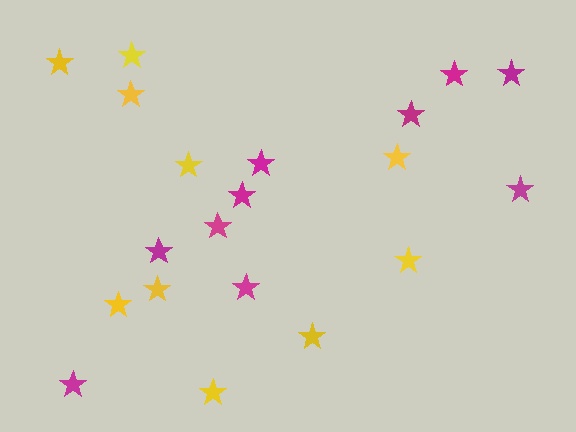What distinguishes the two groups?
There are 2 groups: one group of magenta stars (10) and one group of yellow stars (10).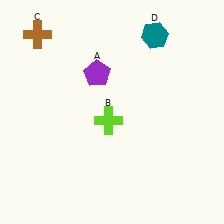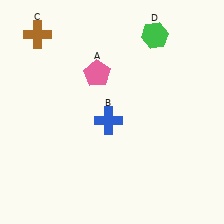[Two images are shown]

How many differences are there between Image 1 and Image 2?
There are 3 differences between the two images.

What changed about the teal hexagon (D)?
In Image 1, D is teal. In Image 2, it changed to green.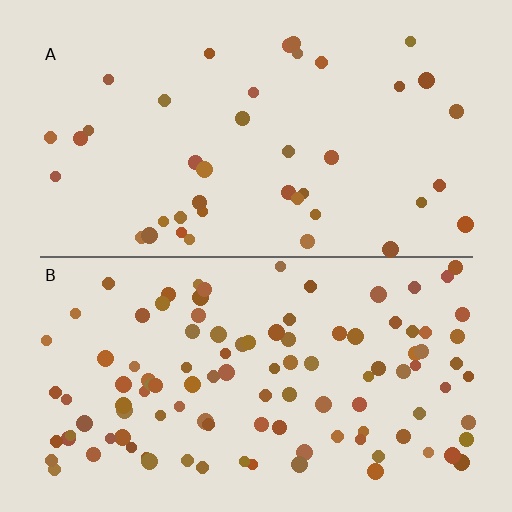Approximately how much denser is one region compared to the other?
Approximately 2.6× — region B over region A.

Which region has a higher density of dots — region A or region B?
B (the bottom).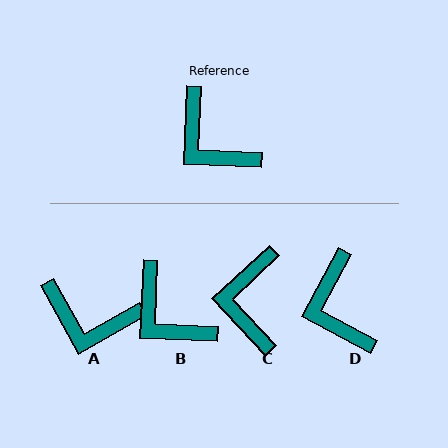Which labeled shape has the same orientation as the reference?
B.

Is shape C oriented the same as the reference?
No, it is off by about 45 degrees.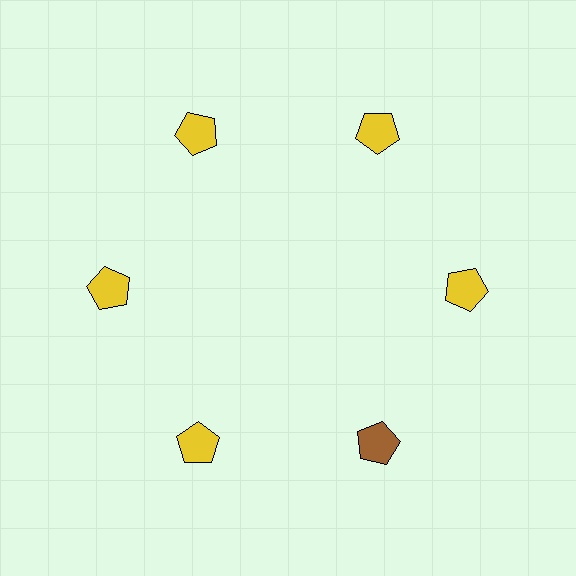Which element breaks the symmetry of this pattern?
The brown pentagon at roughly the 5 o'clock position breaks the symmetry. All other shapes are yellow pentagons.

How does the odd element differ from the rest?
It has a different color: brown instead of yellow.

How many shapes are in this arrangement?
There are 6 shapes arranged in a ring pattern.